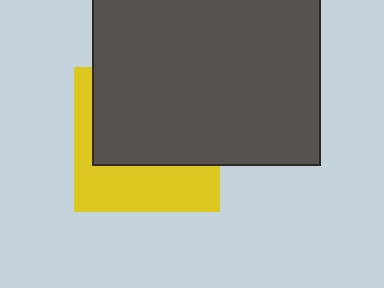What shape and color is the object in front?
The object in front is a dark gray square.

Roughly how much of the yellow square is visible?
A small part of it is visible (roughly 40%).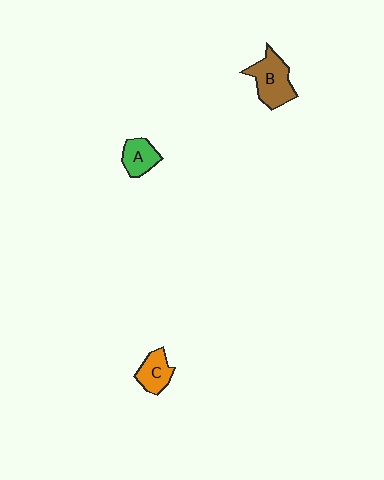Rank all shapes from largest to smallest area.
From largest to smallest: B (brown), C (orange), A (green).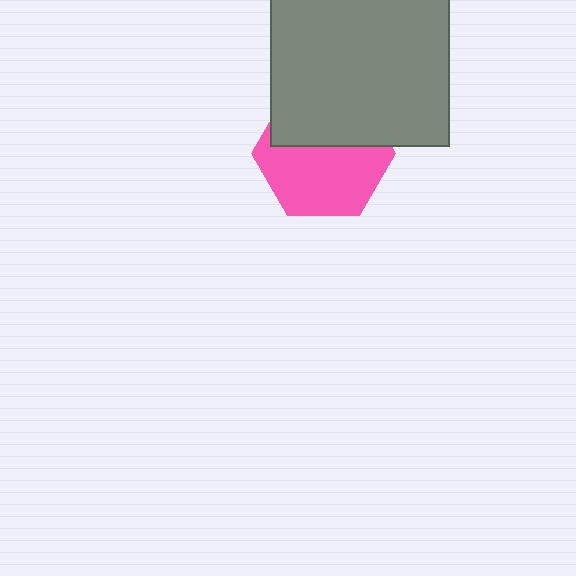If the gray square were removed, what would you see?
You would see the complete pink hexagon.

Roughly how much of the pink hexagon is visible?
About half of it is visible (roughly 58%).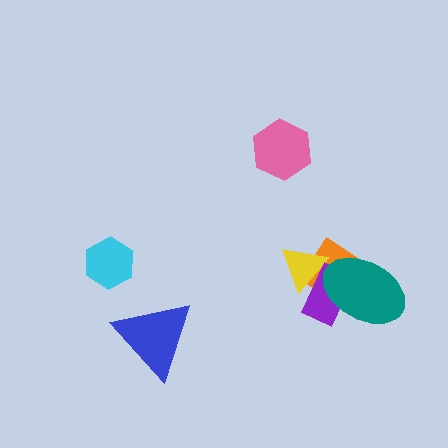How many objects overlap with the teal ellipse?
2 objects overlap with the teal ellipse.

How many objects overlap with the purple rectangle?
3 objects overlap with the purple rectangle.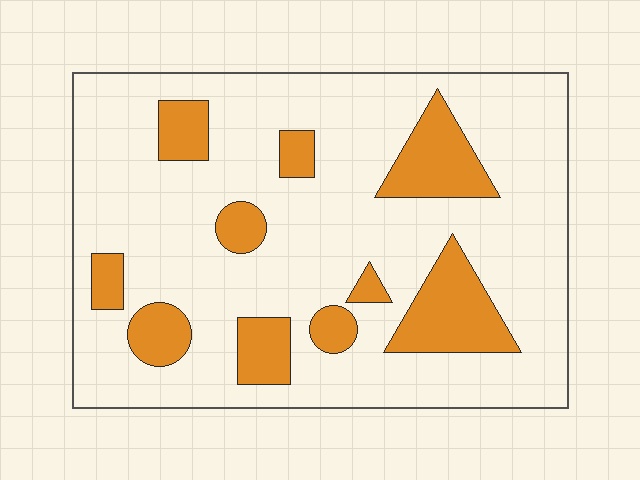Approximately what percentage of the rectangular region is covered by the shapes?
Approximately 20%.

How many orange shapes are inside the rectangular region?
10.